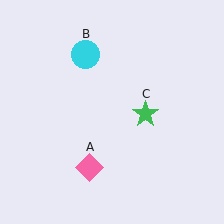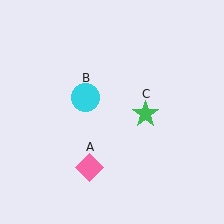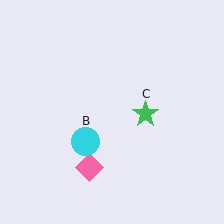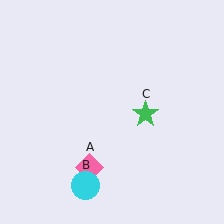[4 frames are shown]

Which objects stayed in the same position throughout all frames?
Pink diamond (object A) and green star (object C) remained stationary.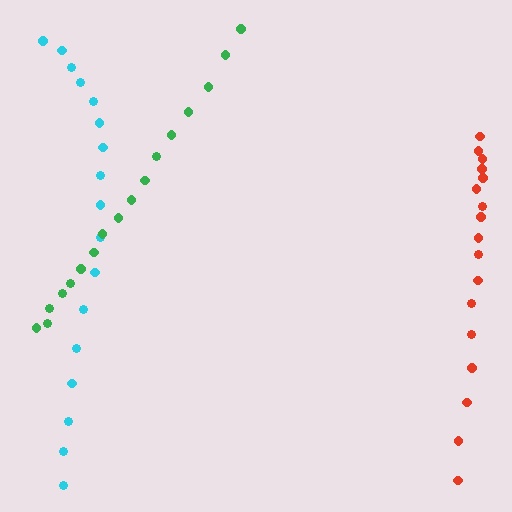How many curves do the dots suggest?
There are 3 distinct paths.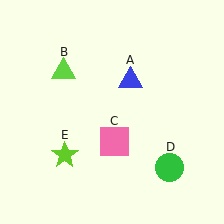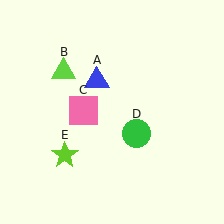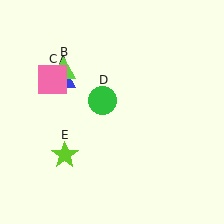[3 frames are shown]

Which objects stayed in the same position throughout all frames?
Lime triangle (object B) and lime star (object E) remained stationary.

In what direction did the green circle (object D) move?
The green circle (object D) moved up and to the left.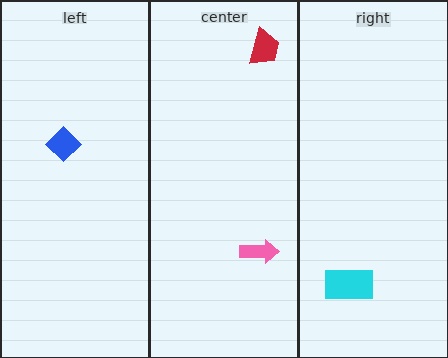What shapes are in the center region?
The red trapezoid, the pink arrow.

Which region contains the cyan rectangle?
The right region.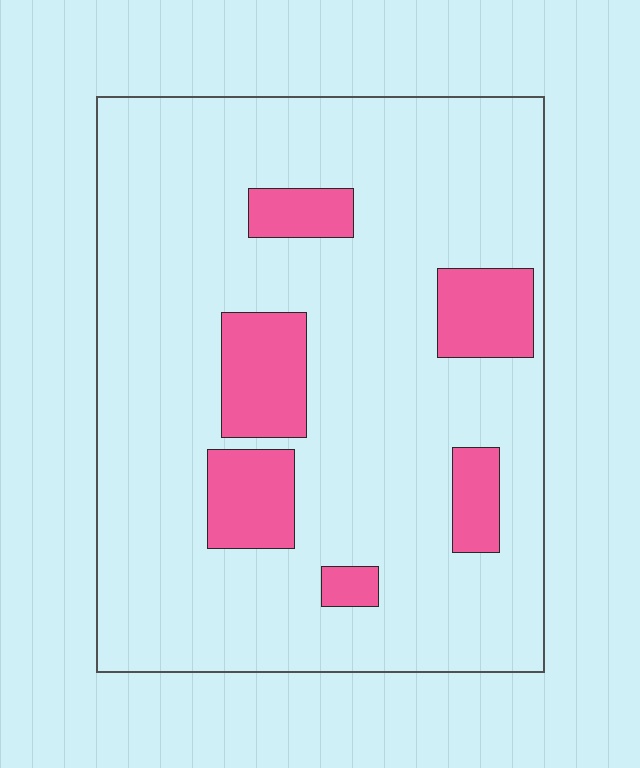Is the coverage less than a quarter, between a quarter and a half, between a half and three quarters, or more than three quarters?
Less than a quarter.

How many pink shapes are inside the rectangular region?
6.